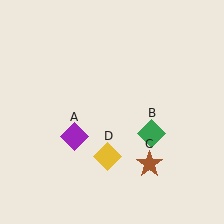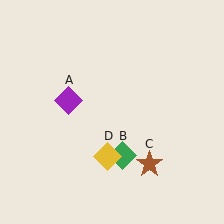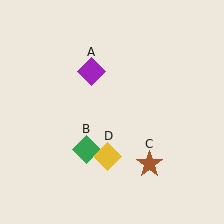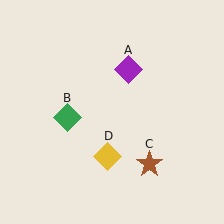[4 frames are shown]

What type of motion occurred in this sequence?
The purple diamond (object A), green diamond (object B) rotated clockwise around the center of the scene.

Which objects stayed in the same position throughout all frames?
Brown star (object C) and yellow diamond (object D) remained stationary.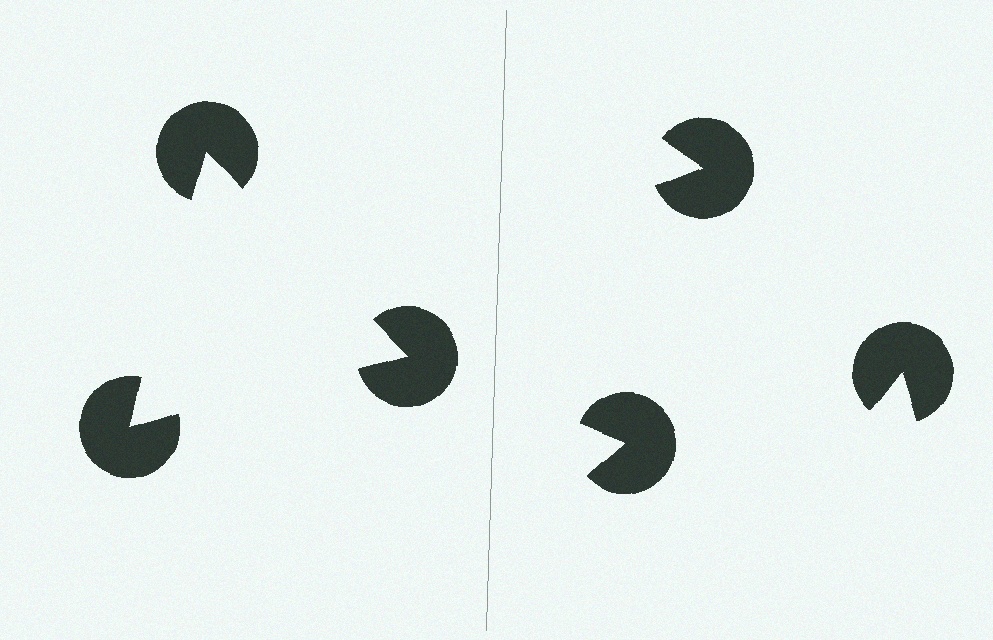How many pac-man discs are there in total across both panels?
6 — 3 on each side.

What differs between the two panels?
The pac-man discs are positioned identically on both sides; only the wedge orientations differ. On the left they align to a triangle; on the right they are misaligned.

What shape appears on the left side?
An illusory triangle.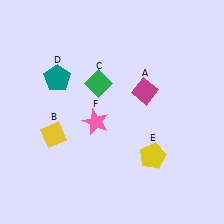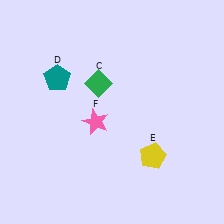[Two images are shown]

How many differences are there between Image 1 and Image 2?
There are 2 differences between the two images.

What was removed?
The yellow diamond (B), the magenta diamond (A) were removed in Image 2.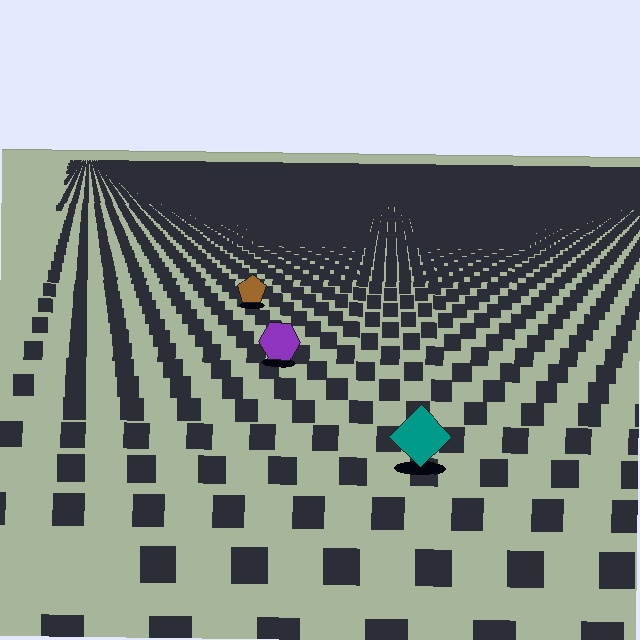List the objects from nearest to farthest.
From nearest to farthest: the teal diamond, the purple hexagon, the brown pentagon.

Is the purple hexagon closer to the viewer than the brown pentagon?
Yes. The purple hexagon is closer — you can tell from the texture gradient: the ground texture is coarser near it.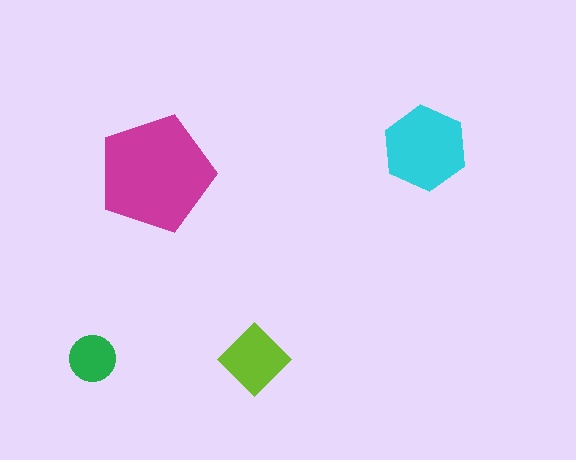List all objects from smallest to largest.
The green circle, the lime diamond, the cyan hexagon, the magenta pentagon.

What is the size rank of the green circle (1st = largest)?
4th.